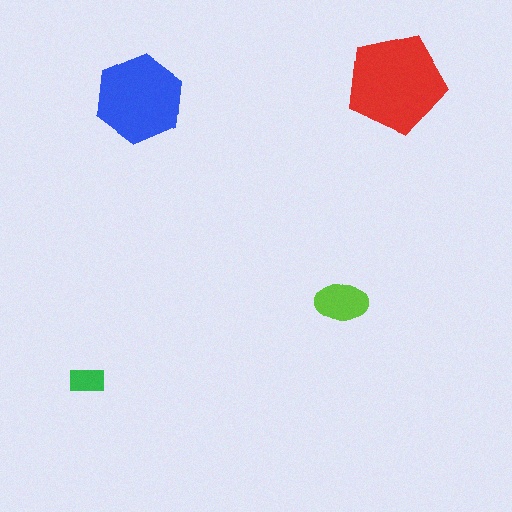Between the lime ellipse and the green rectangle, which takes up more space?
The lime ellipse.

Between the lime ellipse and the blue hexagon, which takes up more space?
The blue hexagon.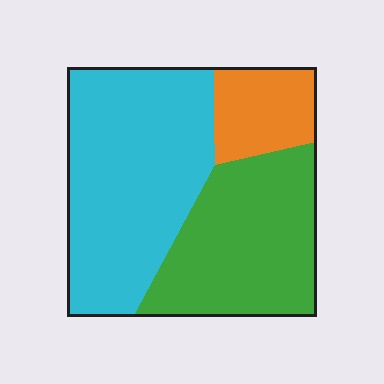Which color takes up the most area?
Cyan, at roughly 50%.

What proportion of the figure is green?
Green takes up about three eighths (3/8) of the figure.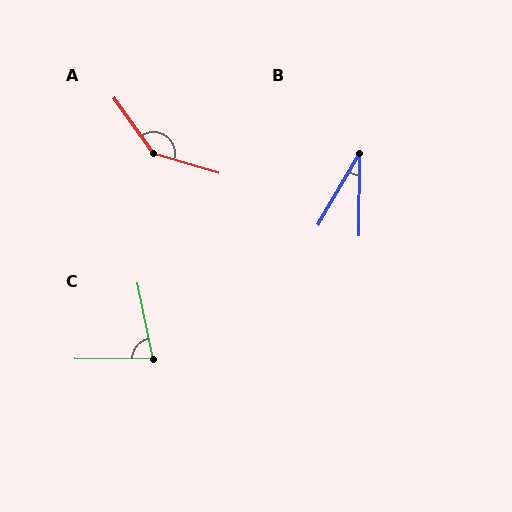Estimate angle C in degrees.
Approximately 78 degrees.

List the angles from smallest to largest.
B (29°), C (78°), A (143°).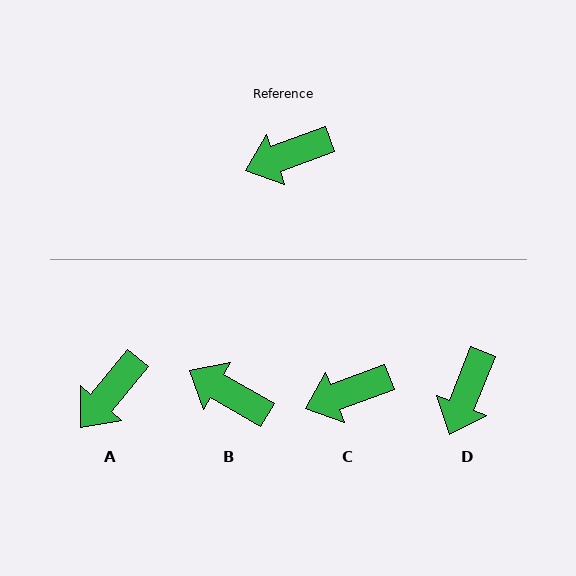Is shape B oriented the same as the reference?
No, it is off by about 50 degrees.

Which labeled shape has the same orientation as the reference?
C.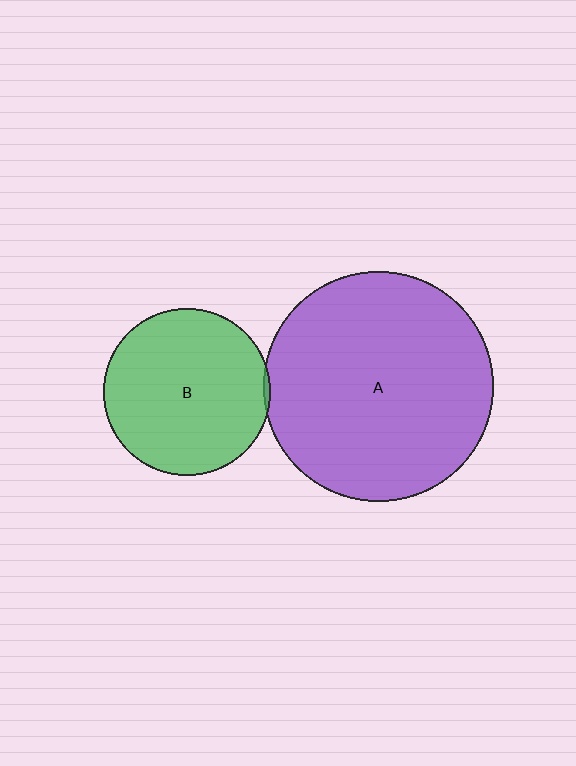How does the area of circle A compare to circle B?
Approximately 1.9 times.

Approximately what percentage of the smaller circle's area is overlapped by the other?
Approximately 5%.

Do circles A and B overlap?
Yes.